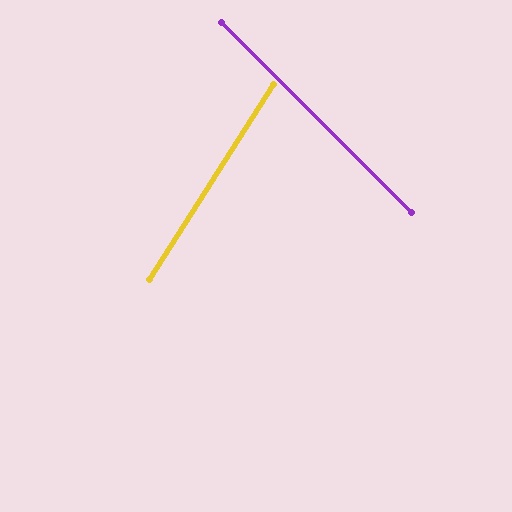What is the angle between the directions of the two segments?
Approximately 78 degrees.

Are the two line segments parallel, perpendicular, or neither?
Neither parallel nor perpendicular — they differ by about 78°.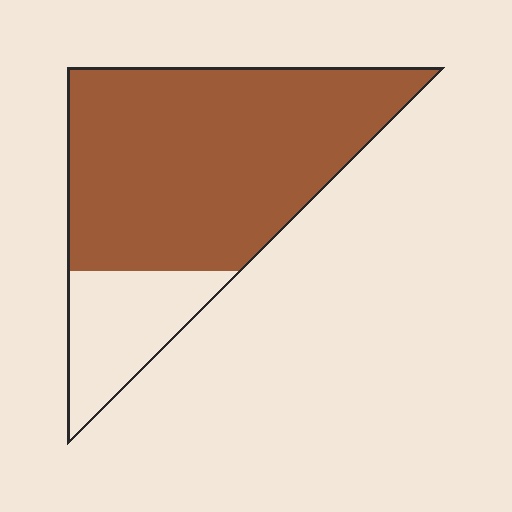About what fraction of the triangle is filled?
About four fifths (4/5).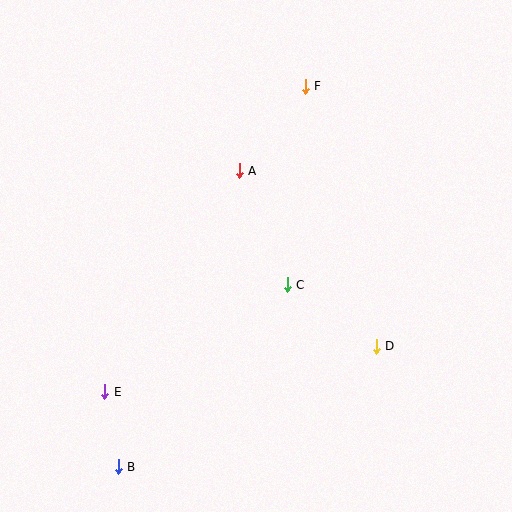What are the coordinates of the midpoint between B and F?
The midpoint between B and F is at (212, 277).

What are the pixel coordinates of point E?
Point E is at (105, 392).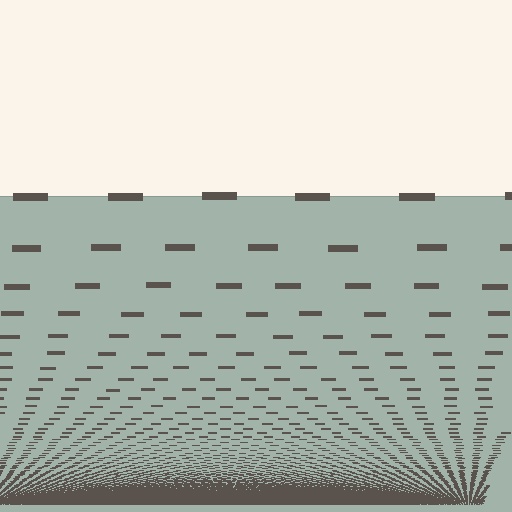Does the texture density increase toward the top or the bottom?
Density increases toward the bottom.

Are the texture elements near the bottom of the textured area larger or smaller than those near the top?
Smaller. The gradient is inverted — elements near the bottom are smaller and denser.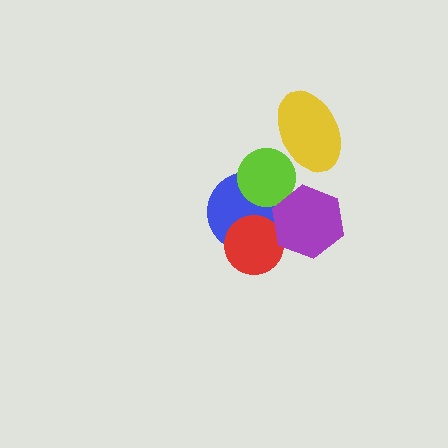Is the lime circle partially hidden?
Yes, it is partially covered by another shape.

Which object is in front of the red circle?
The purple hexagon is in front of the red circle.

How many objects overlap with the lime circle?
2 objects overlap with the lime circle.